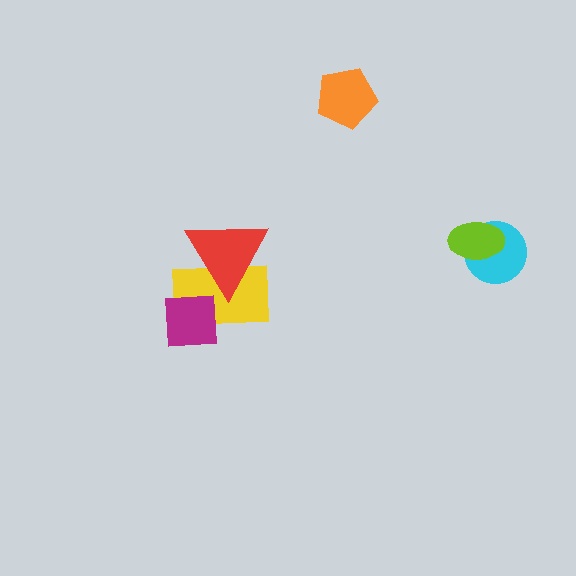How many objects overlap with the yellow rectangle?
2 objects overlap with the yellow rectangle.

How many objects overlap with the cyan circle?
1 object overlaps with the cyan circle.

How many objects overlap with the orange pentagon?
0 objects overlap with the orange pentagon.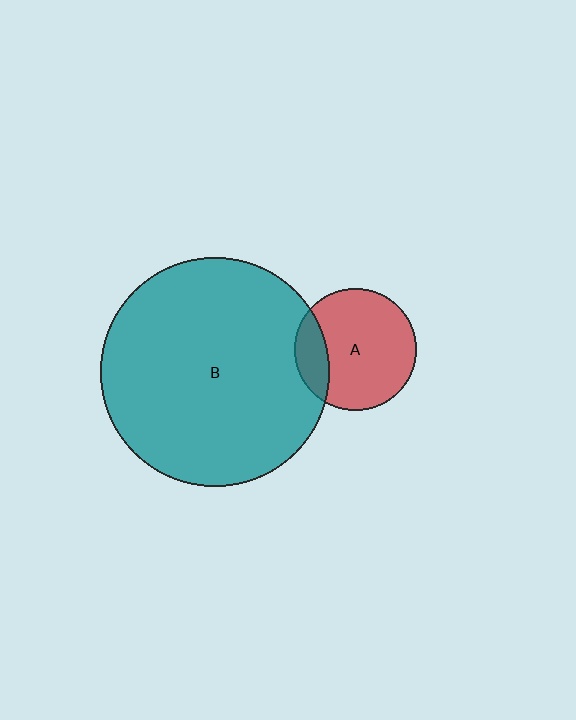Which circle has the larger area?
Circle B (teal).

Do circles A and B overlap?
Yes.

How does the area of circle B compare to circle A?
Approximately 3.5 times.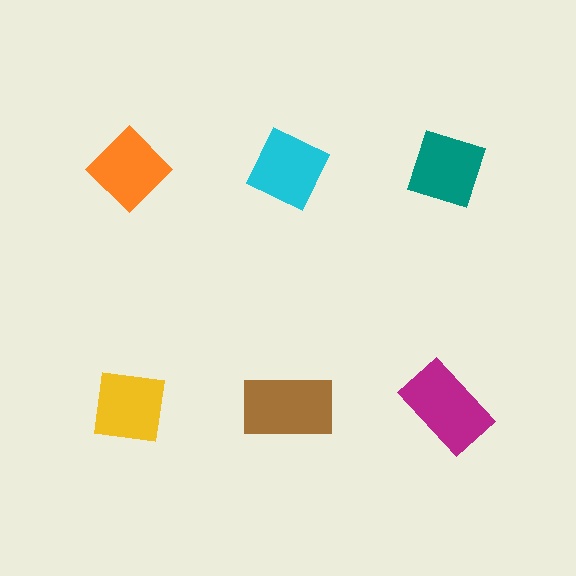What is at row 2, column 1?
A yellow square.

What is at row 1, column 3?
A teal diamond.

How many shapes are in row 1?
3 shapes.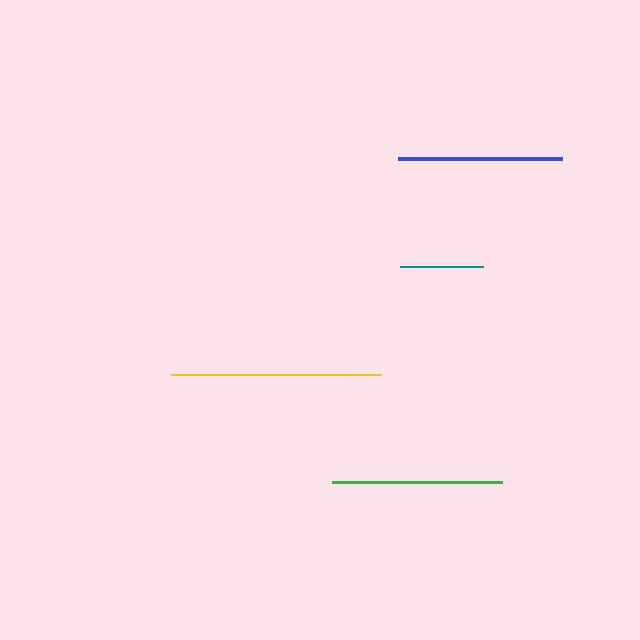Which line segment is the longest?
The yellow line is the longest at approximately 210 pixels.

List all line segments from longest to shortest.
From longest to shortest: yellow, green, blue, teal.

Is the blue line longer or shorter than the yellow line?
The yellow line is longer than the blue line.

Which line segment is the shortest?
The teal line is the shortest at approximately 83 pixels.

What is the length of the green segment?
The green segment is approximately 170 pixels long.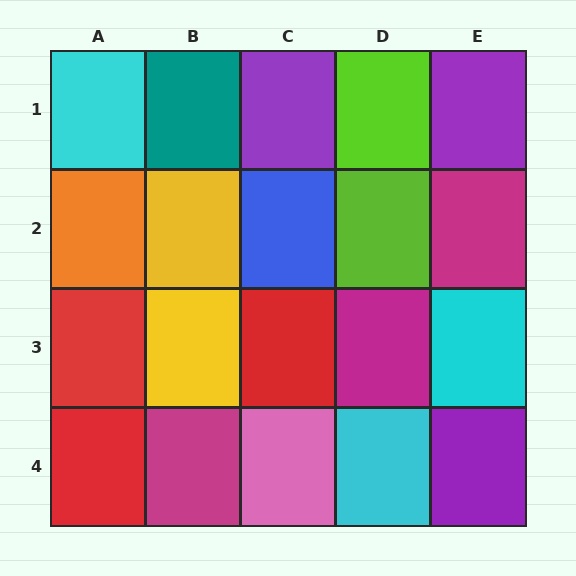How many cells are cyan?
3 cells are cyan.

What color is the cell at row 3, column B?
Yellow.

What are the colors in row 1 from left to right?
Cyan, teal, purple, lime, purple.